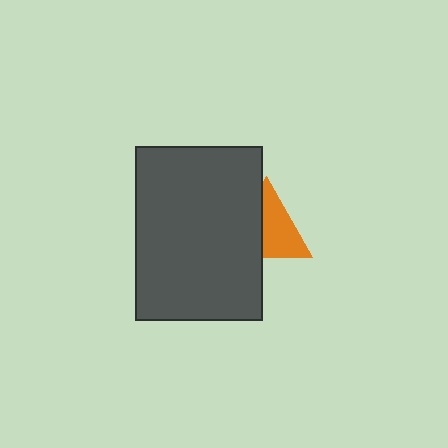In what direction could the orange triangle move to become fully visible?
The orange triangle could move right. That would shift it out from behind the dark gray rectangle entirely.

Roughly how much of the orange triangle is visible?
About half of it is visible (roughly 56%).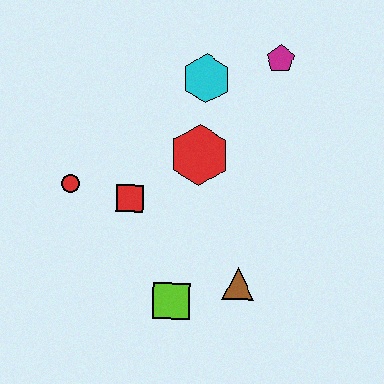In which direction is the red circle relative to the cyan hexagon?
The red circle is to the left of the cyan hexagon.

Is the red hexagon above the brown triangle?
Yes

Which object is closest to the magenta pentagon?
The cyan hexagon is closest to the magenta pentagon.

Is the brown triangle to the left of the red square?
No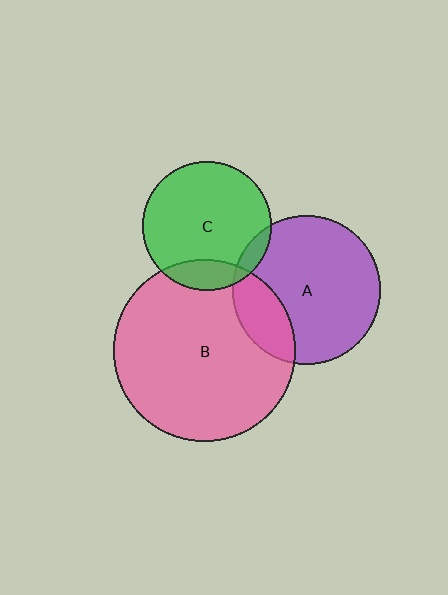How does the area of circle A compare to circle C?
Approximately 1.3 times.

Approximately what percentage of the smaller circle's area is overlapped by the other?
Approximately 10%.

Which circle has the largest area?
Circle B (pink).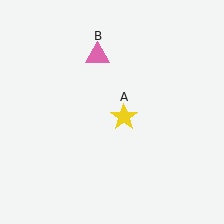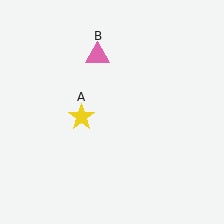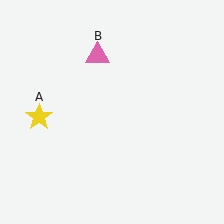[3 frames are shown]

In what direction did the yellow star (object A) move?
The yellow star (object A) moved left.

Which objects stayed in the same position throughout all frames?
Pink triangle (object B) remained stationary.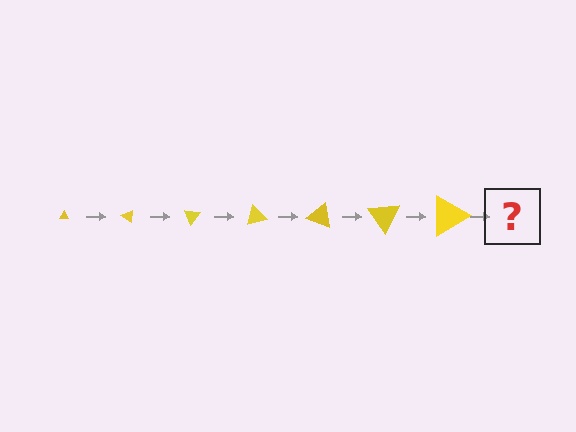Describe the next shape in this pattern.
It should be a triangle, larger than the previous one and rotated 245 degrees from the start.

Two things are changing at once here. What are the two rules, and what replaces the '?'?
The two rules are that the triangle grows larger each step and it rotates 35 degrees each step. The '?' should be a triangle, larger than the previous one and rotated 245 degrees from the start.